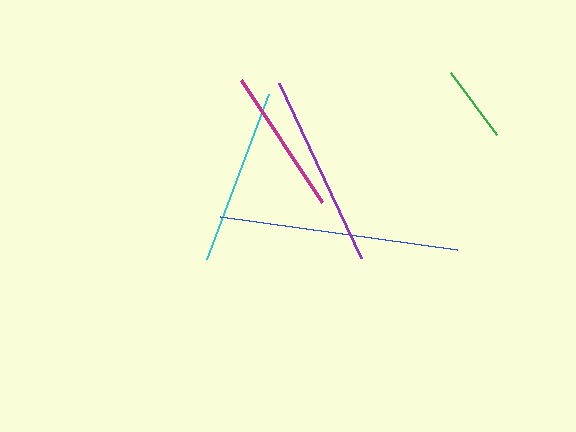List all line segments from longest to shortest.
From longest to shortest: blue, purple, cyan, magenta, green.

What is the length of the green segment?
The green segment is approximately 77 pixels long.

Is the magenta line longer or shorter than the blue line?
The blue line is longer than the magenta line.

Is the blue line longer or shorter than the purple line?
The blue line is longer than the purple line.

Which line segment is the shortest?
The green line is the shortest at approximately 77 pixels.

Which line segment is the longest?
The blue line is the longest at approximately 240 pixels.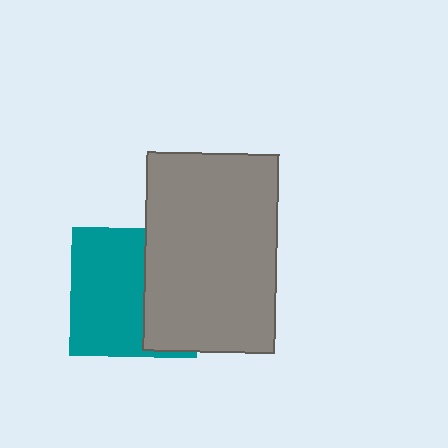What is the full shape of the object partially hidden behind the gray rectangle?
The partially hidden object is a teal square.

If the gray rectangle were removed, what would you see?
You would see the complete teal square.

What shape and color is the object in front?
The object in front is a gray rectangle.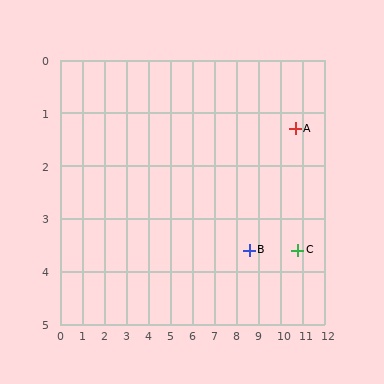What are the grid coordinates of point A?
Point A is at approximately (10.7, 1.3).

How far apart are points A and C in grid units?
Points A and C are about 2.3 grid units apart.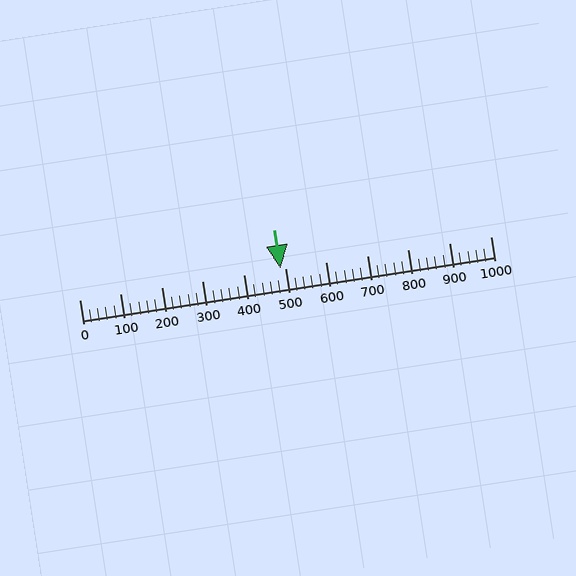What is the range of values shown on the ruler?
The ruler shows values from 0 to 1000.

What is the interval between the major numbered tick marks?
The major tick marks are spaced 100 units apart.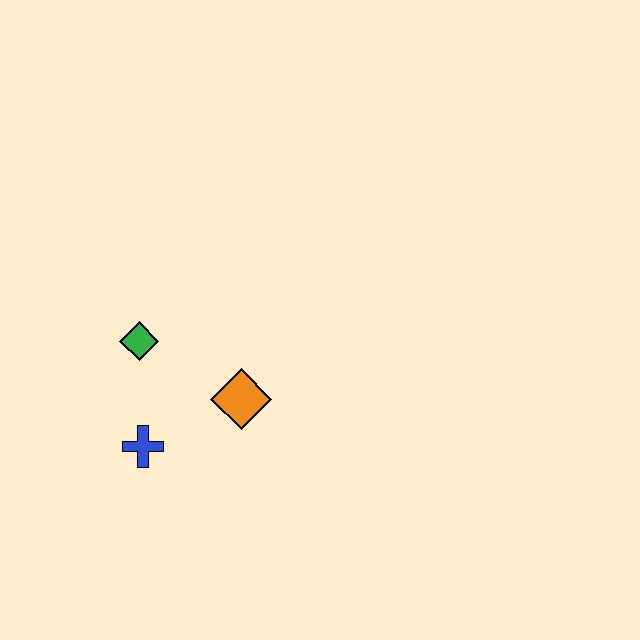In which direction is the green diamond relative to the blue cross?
The green diamond is above the blue cross.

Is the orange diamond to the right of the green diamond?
Yes